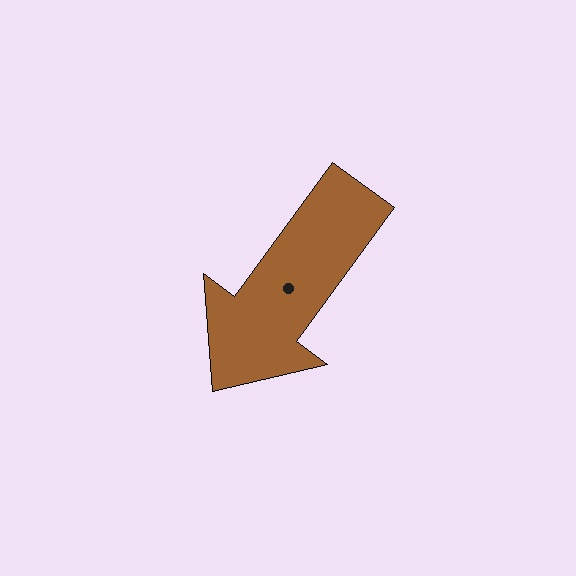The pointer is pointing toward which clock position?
Roughly 7 o'clock.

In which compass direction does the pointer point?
Southwest.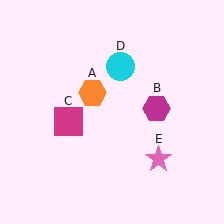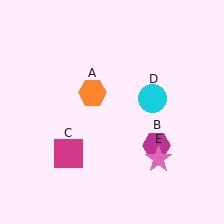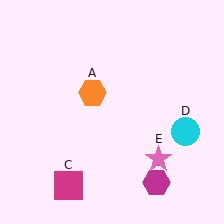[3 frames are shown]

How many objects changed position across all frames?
3 objects changed position: magenta hexagon (object B), magenta square (object C), cyan circle (object D).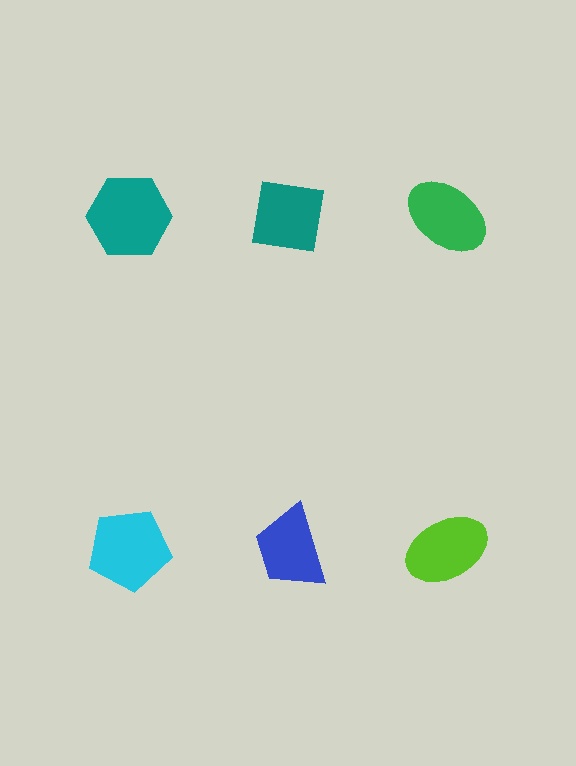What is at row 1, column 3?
A green ellipse.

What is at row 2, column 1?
A cyan pentagon.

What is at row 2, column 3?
A lime ellipse.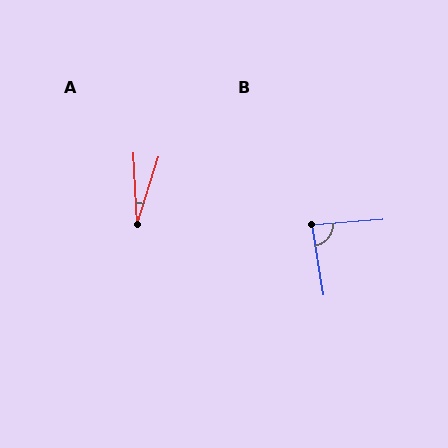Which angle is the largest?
B, at approximately 85 degrees.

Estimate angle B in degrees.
Approximately 85 degrees.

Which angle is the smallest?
A, at approximately 20 degrees.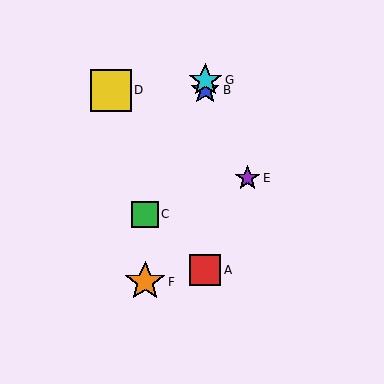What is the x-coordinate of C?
Object C is at x≈145.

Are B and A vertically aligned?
Yes, both are at x≈205.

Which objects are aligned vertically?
Objects A, B, G are aligned vertically.